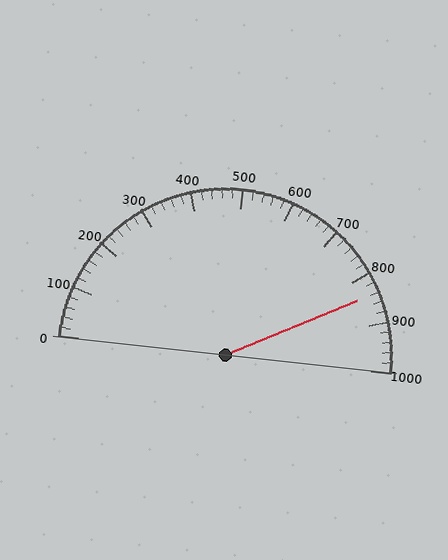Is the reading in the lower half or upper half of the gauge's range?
The reading is in the upper half of the range (0 to 1000).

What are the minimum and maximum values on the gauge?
The gauge ranges from 0 to 1000.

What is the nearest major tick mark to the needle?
The nearest major tick mark is 800.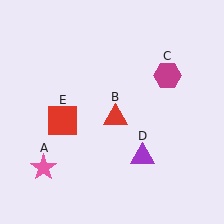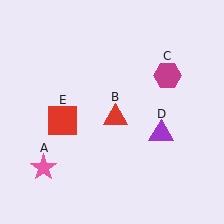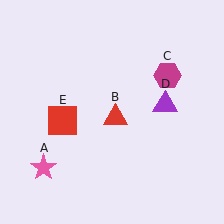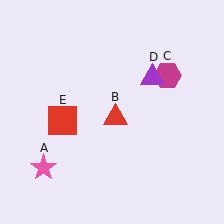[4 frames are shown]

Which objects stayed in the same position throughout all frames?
Pink star (object A) and red triangle (object B) and magenta hexagon (object C) and red square (object E) remained stationary.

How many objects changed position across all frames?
1 object changed position: purple triangle (object D).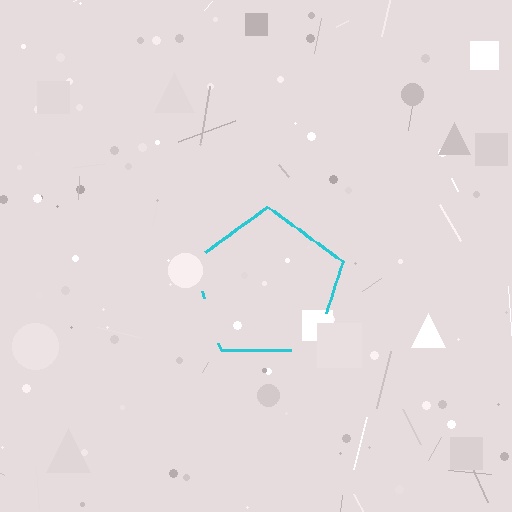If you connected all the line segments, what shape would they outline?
They would outline a pentagon.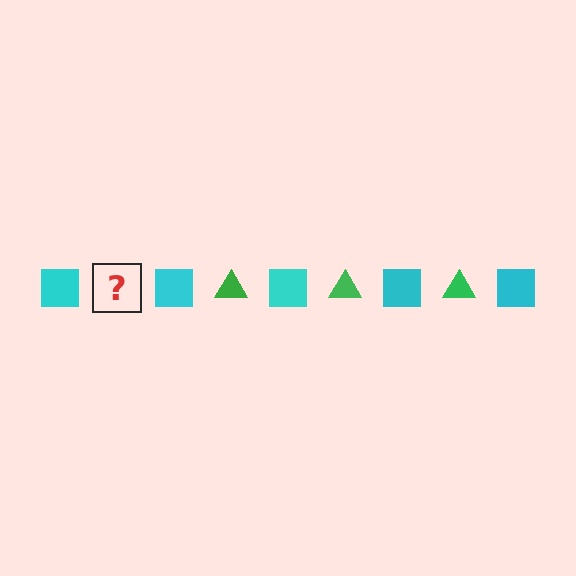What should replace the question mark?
The question mark should be replaced with a green triangle.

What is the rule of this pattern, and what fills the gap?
The rule is that the pattern alternates between cyan square and green triangle. The gap should be filled with a green triangle.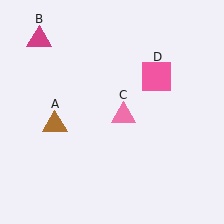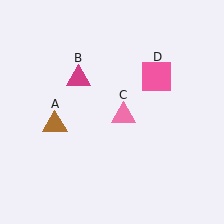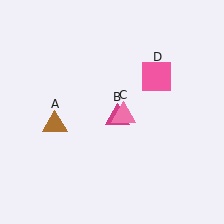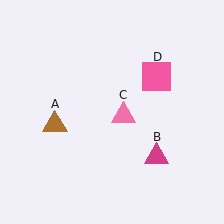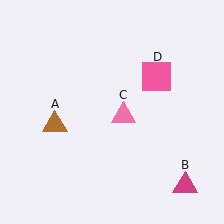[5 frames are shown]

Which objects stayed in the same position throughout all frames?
Brown triangle (object A) and pink triangle (object C) and pink square (object D) remained stationary.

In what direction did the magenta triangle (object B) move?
The magenta triangle (object B) moved down and to the right.